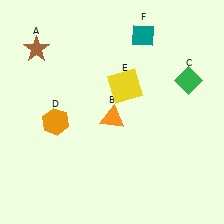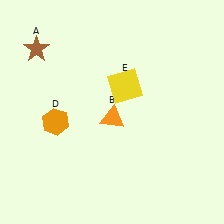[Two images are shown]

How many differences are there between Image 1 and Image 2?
There are 2 differences between the two images.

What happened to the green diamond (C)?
The green diamond (C) was removed in Image 2. It was in the top-right area of Image 1.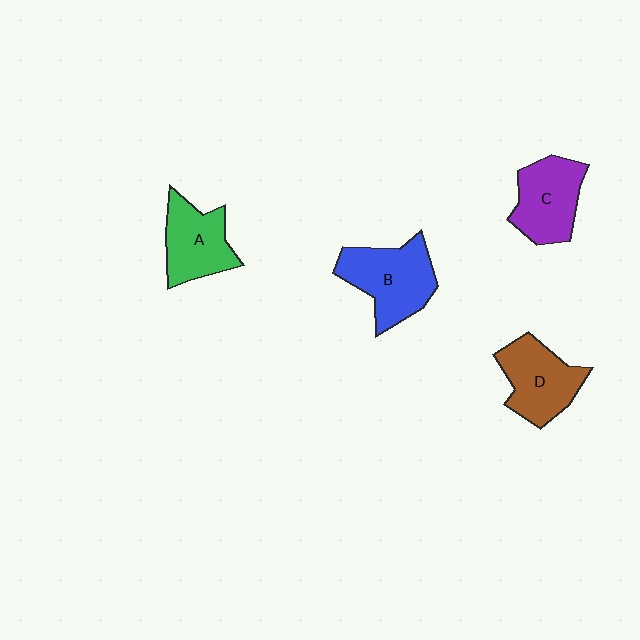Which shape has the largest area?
Shape B (blue).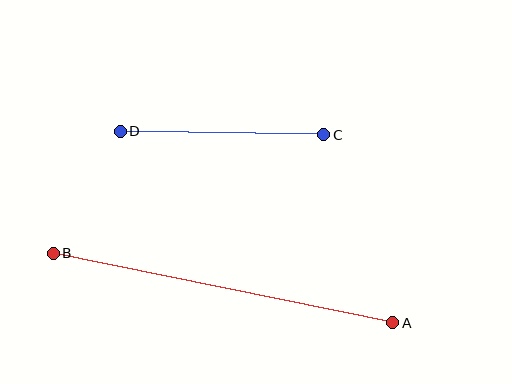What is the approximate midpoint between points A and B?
The midpoint is at approximately (223, 288) pixels.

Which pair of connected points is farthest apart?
Points A and B are farthest apart.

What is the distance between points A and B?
The distance is approximately 346 pixels.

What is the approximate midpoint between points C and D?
The midpoint is at approximately (222, 133) pixels.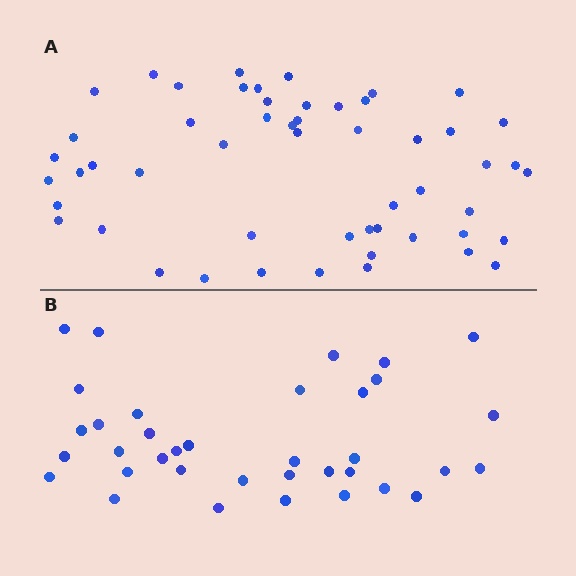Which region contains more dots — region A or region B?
Region A (the top region) has more dots.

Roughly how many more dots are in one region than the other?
Region A has approximately 15 more dots than region B.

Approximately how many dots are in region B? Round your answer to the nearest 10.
About 40 dots. (The exact count is 36, which rounds to 40.)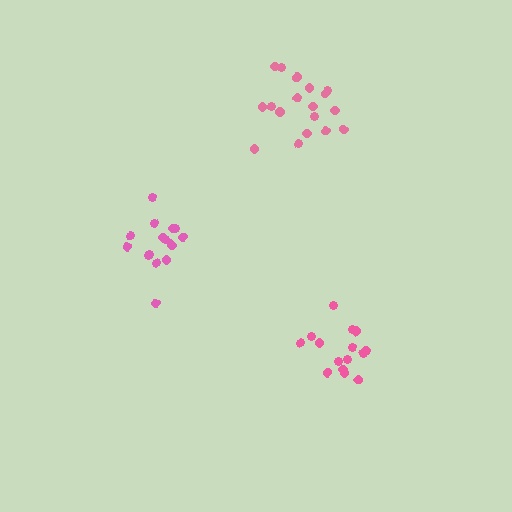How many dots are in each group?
Group 1: 18 dots, Group 2: 16 dots, Group 3: 15 dots (49 total).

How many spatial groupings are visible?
There are 3 spatial groupings.